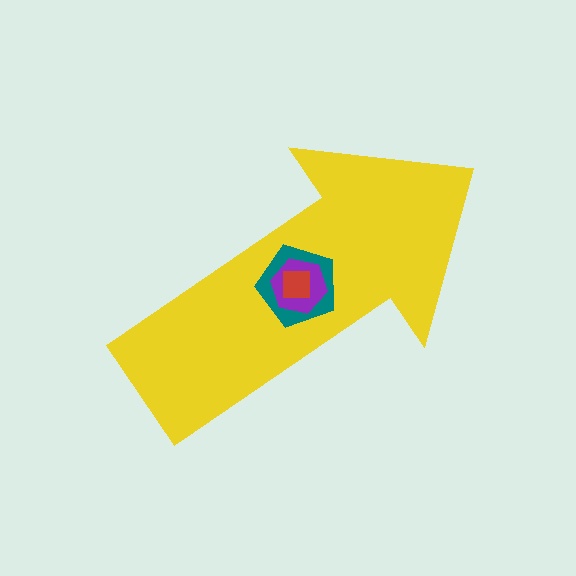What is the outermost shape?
The yellow arrow.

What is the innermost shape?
The red square.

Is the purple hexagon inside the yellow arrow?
Yes.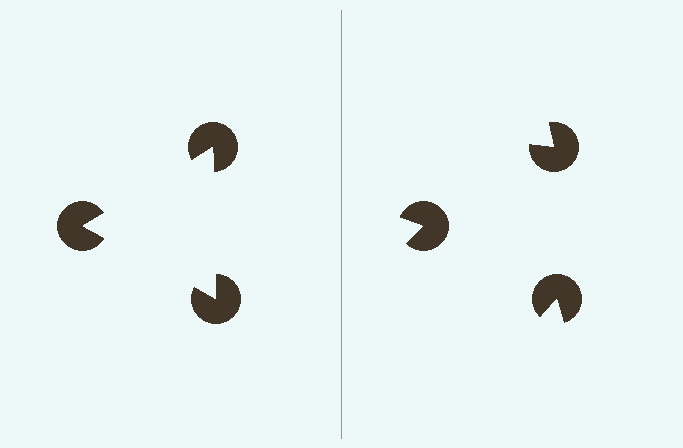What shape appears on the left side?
An illusory triangle.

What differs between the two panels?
The pac-man discs are positioned identically on both sides; only the wedge orientations differ. On the left they align to a triangle; on the right they are misaligned.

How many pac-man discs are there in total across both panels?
6 — 3 on each side.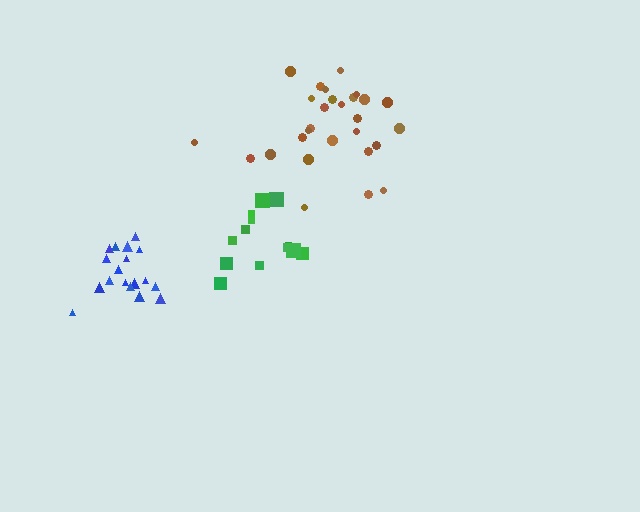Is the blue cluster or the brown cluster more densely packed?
Blue.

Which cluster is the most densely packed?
Blue.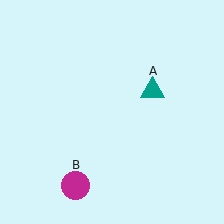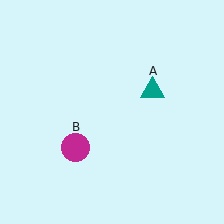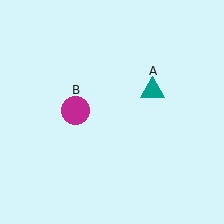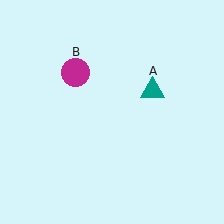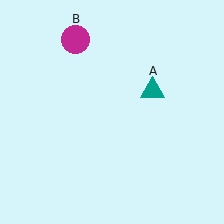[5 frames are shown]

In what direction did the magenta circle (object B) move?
The magenta circle (object B) moved up.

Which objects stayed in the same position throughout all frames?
Teal triangle (object A) remained stationary.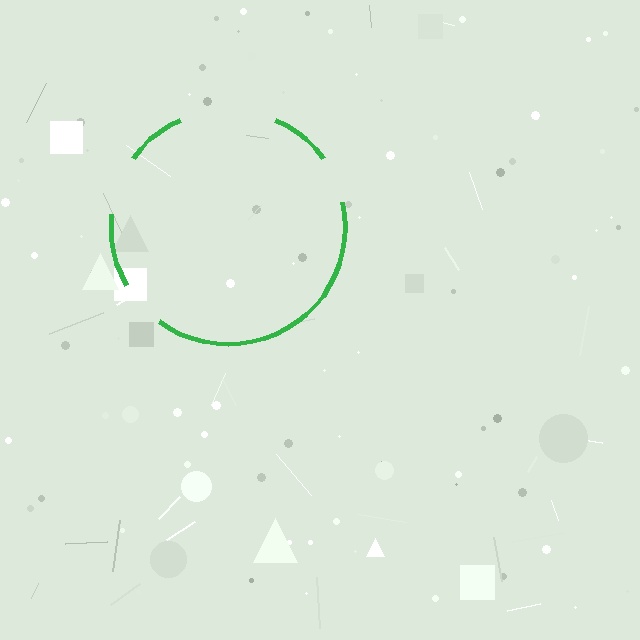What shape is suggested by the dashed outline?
The dashed outline suggests a circle.